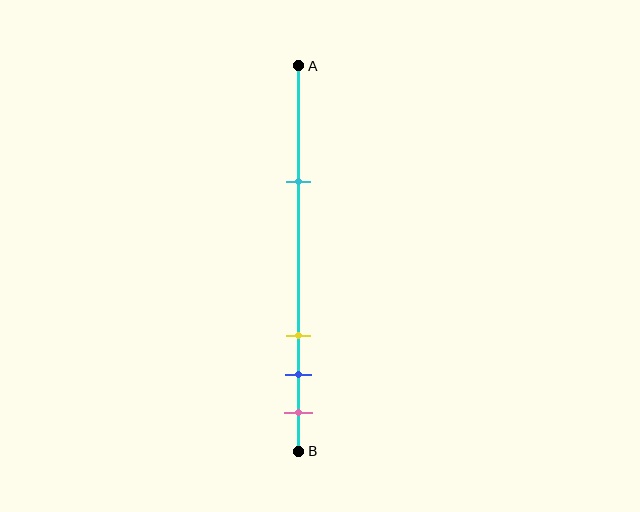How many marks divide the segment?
There are 4 marks dividing the segment.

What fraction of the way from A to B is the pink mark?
The pink mark is approximately 90% (0.9) of the way from A to B.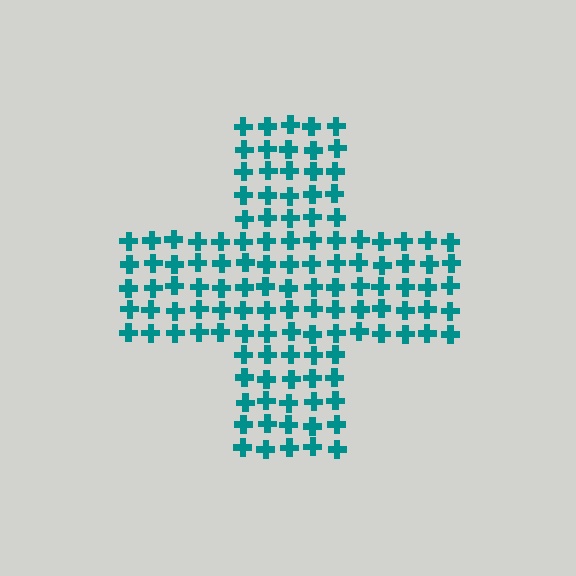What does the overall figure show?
The overall figure shows a cross.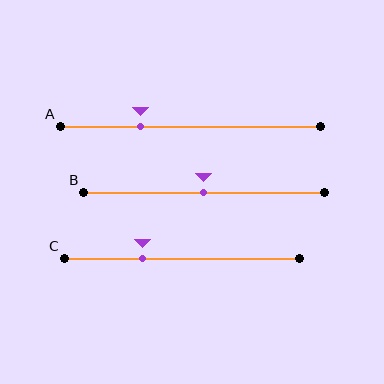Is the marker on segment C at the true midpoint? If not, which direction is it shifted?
No, the marker on segment C is shifted to the left by about 17% of the segment length.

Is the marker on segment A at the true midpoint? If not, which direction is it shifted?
No, the marker on segment A is shifted to the left by about 19% of the segment length.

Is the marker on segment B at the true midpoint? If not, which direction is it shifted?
Yes, the marker on segment B is at the true midpoint.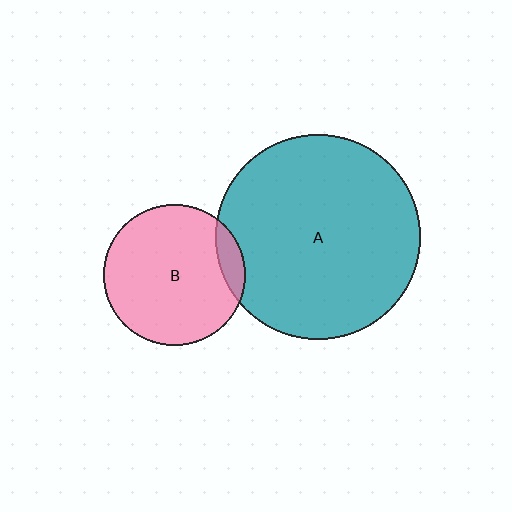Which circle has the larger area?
Circle A (teal).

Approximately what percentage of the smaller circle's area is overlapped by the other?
Approximately 10%.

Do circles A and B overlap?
Yes.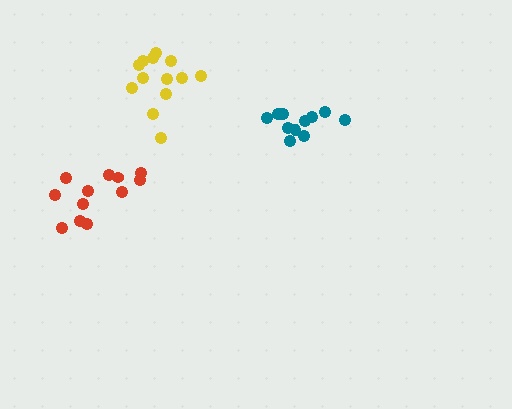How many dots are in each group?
Group 1: 12 dots, Group 2: 12 dots, Group 3: 13 dots (37 total).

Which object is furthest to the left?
The red cluster is leftmost.